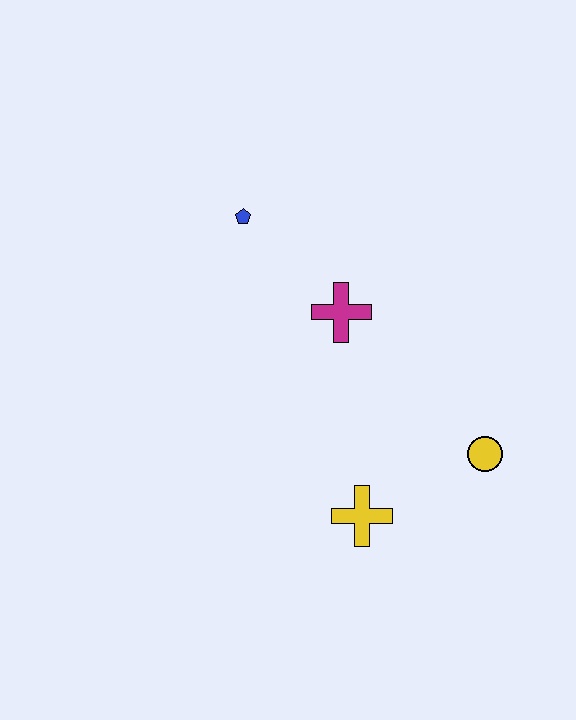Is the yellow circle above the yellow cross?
Yes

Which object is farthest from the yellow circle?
The blue pentagon is farthest from the yellow circle.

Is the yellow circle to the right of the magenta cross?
Yes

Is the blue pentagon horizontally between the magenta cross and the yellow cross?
No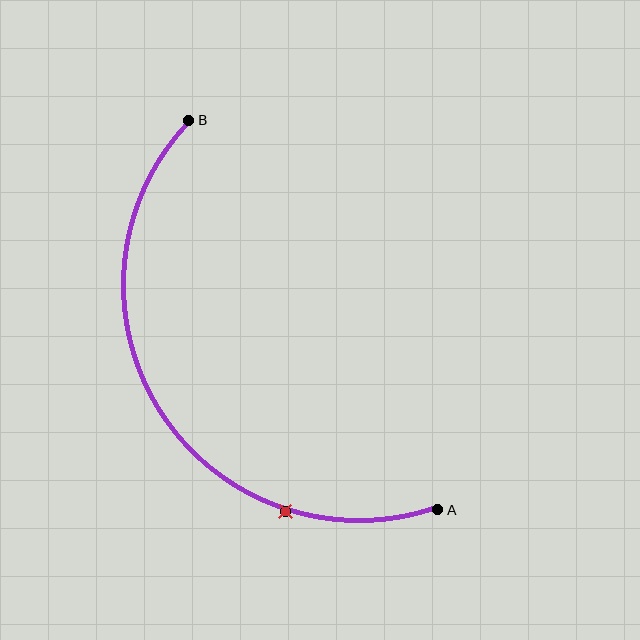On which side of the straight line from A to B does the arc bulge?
The arc bulges to the left of the straight line connecting A and B.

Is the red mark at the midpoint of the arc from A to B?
No. The red mark lies on the arc but is closer to endpoint A. The arc midpoint would be at the point on the curve equidistant along the arc from both A and B.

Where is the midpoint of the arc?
The arc midpoint is the point on the curve farthest from the straight line joining A and B. It sits to the left of that line.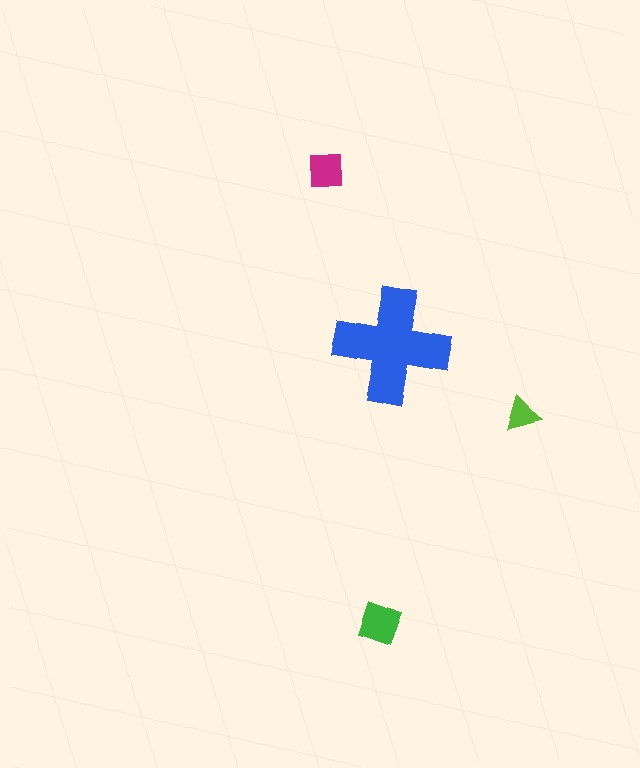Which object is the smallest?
The lime triangle.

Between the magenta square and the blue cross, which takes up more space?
The blue cross.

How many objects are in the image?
There are 4 objects in the image.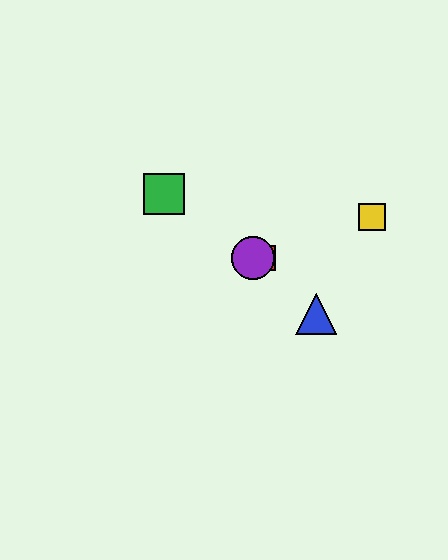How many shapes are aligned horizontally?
2 shapes (the red square, the purple circle) are aligned horizontally.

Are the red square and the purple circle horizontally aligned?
Yes, both are at y≈258.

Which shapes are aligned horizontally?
The red square, the purple circle are aligned horizontally.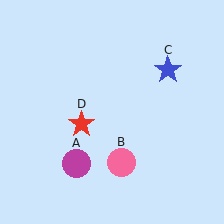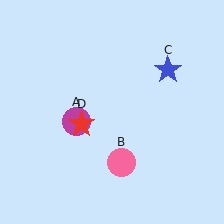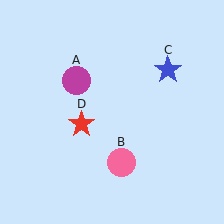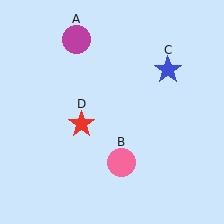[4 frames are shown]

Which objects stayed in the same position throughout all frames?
Pink circle (object B) and blue star (object C) and red star (object D) remained stationary.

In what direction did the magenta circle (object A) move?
The magenta circle (object A) moved up.